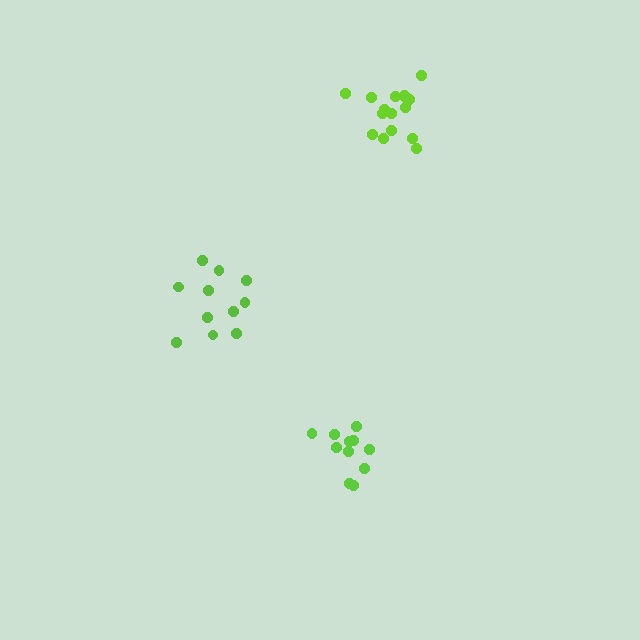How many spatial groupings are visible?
There are 3 spatial groupings.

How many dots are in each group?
Group 1: 11 dots, Group 2: 11 dots, Group 3: 16 dots (38 total).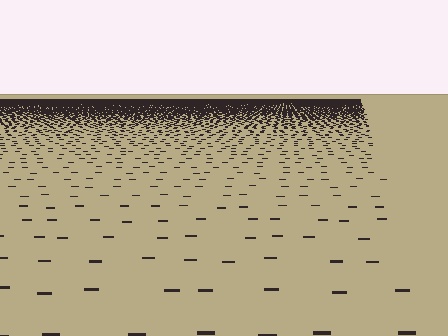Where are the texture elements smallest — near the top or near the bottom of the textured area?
Near the top.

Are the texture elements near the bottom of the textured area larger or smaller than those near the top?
Larger. Near the bottom, elements are closer to the viewer and appear at a bigger on-screen size.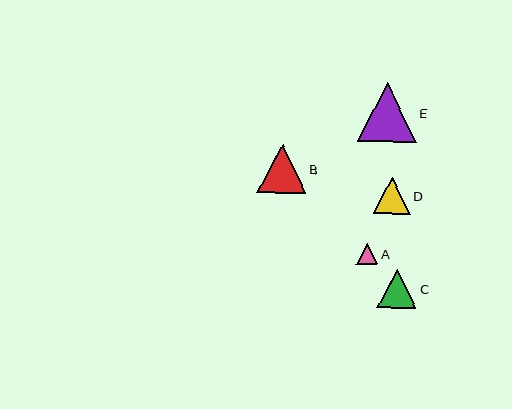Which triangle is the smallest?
Triangle A is the smallest with a size of approximately 21 pixels.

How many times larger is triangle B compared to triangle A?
Triangle B is approximately 2.3 times the size of triangle A.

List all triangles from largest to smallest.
From largest to smallest: E, B, C, D, A.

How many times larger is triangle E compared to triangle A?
Triangle E is approximately 2.8 times the size of triangle A.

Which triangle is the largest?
Triangle E is the largest with a size of approximately 59 pixels.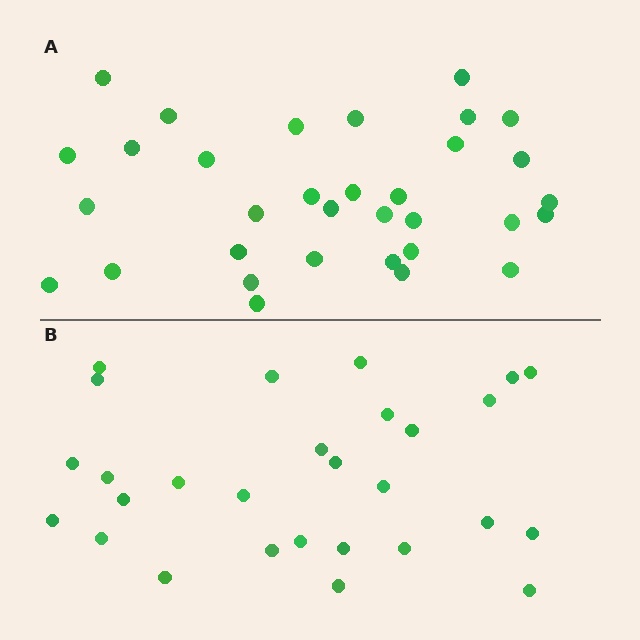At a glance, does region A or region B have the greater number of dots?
Region A (the top region) has more dots.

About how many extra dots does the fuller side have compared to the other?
Region A has about 5 more dots than region B.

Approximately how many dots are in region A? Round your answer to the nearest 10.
About 30 dots. (The exact count is 33, which rounds to 30.)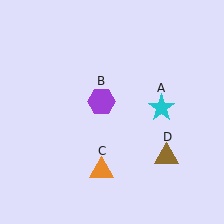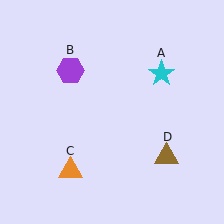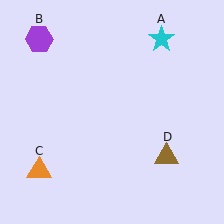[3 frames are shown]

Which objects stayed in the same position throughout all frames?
Brown triangle (object D) remained stationary.